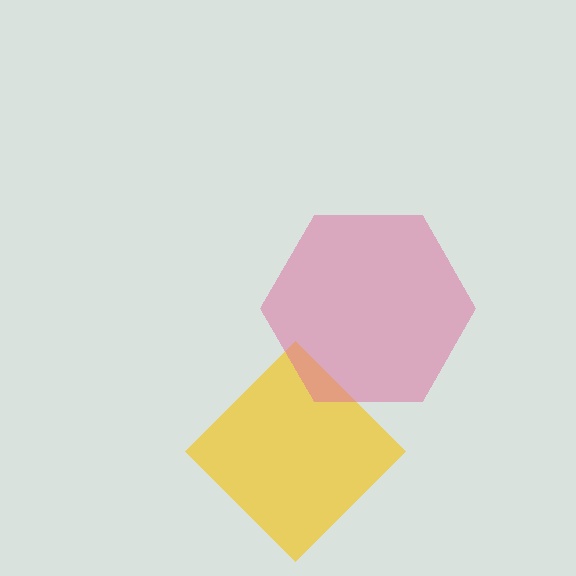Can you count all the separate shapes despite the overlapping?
Yes, there are 2 separate shapes.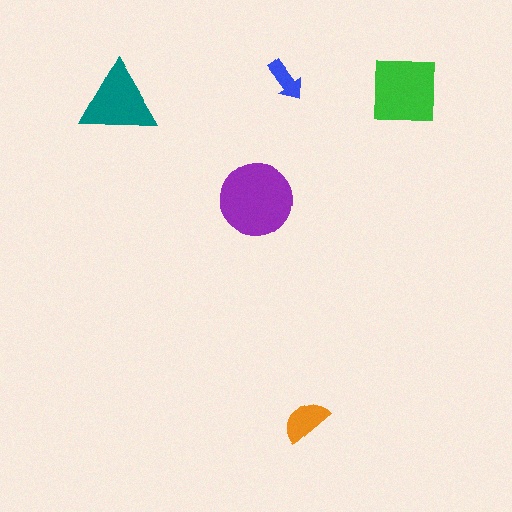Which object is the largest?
The purple circle.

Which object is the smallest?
The blue arrow.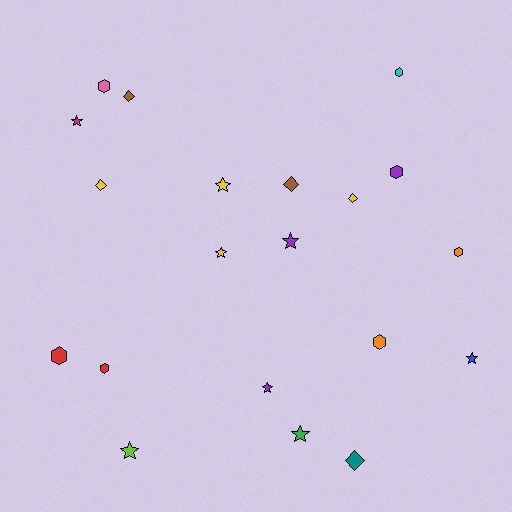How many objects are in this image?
There are 20 objects.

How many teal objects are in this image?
There is 1 teal object.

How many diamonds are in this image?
There are 5 diamonds.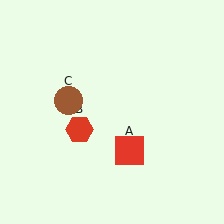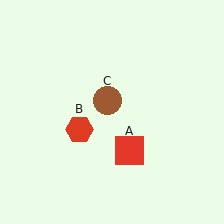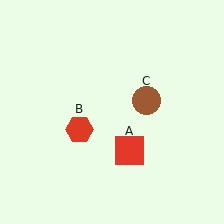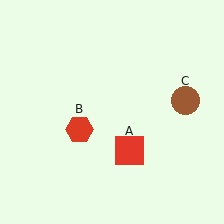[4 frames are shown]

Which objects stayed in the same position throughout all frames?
Red square (object A) and red hexagon (object B) remained stationary.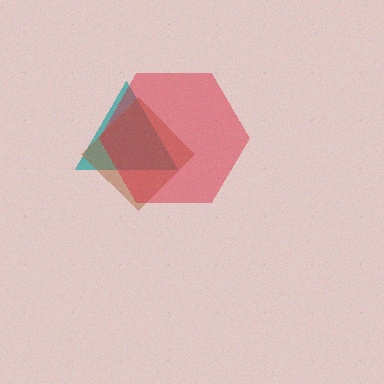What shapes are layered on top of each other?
The layered shapes are: a teal triangle, a brown diamond, a red hexagon.